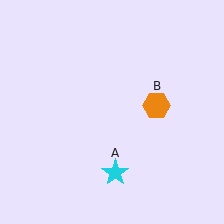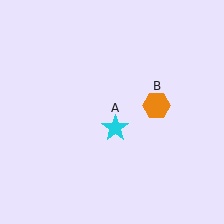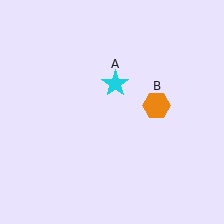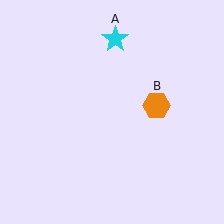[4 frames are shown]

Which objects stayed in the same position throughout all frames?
Orange hexagon (object B) remained stationary.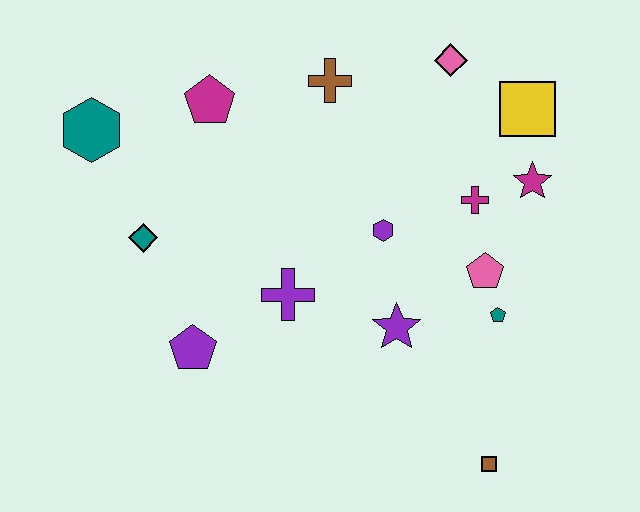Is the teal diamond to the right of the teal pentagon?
No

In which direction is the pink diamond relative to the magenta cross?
The pink diamond is above the magenta cross.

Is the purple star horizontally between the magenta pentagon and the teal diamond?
No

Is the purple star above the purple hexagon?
No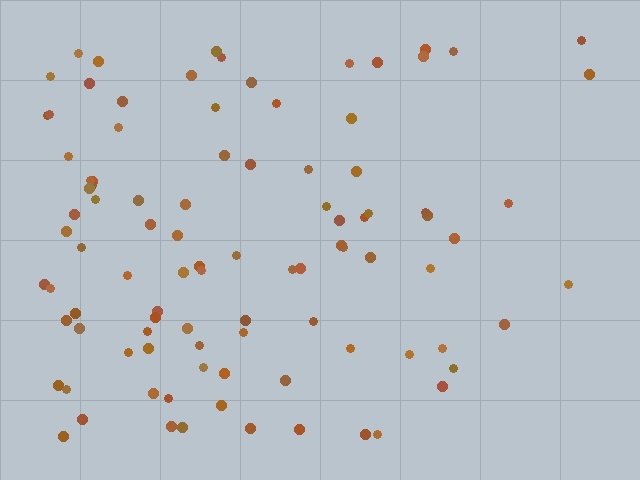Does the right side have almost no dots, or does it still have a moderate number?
Still a moderate number, just noticeably fewer than the left.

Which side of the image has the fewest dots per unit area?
The right.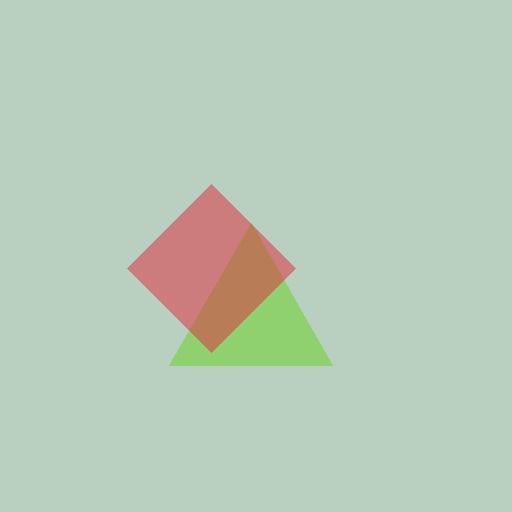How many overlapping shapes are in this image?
There are 2 overlapping shapes in the image.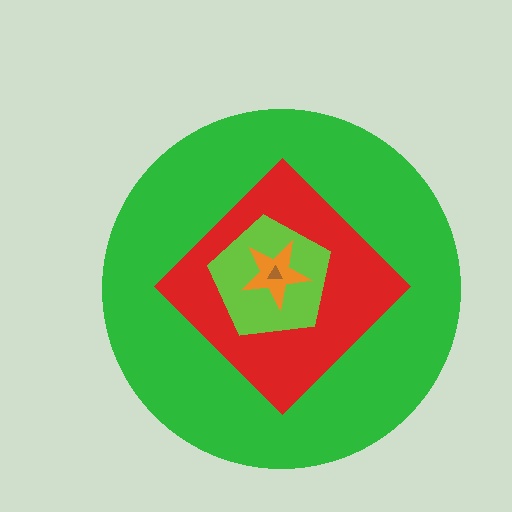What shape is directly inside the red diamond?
The lime pentagon.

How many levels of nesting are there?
5.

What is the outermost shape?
The green circle.